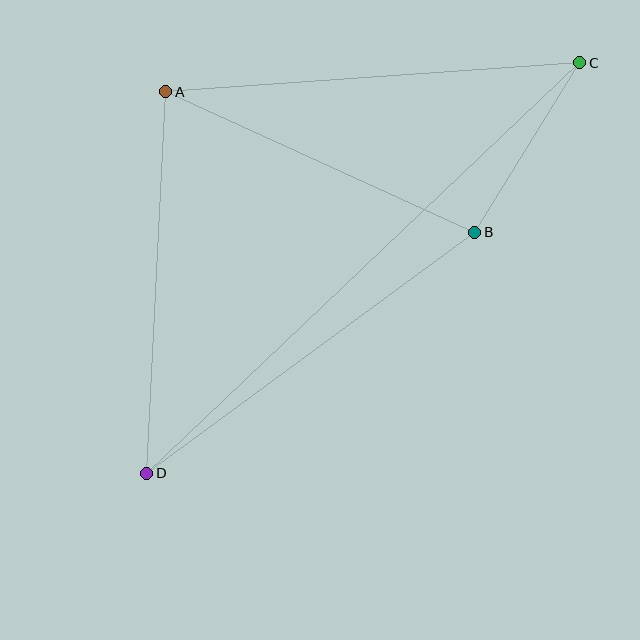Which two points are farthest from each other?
Points C and D are farthest from each other.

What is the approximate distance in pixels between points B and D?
The distance between B and D is approximately 407 pixels.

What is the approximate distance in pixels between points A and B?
The distance between A and B is approximately 339 pixels.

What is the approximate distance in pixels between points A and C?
The distance between A and C is approximately 415 pixels.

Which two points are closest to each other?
Points B and C are closest to each other.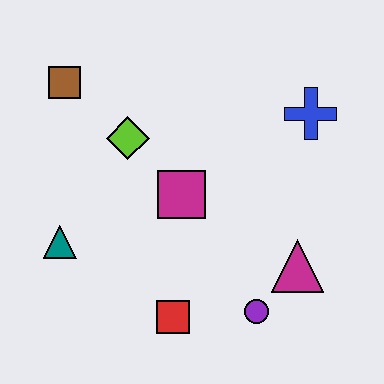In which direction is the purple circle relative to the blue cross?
The purple circle is below the blue cross.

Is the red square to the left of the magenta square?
Yes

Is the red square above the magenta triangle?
No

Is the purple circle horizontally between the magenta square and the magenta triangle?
Yes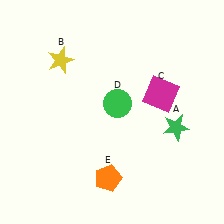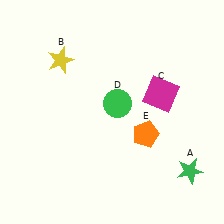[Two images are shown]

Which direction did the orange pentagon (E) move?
The orange pentagon (E) moved up.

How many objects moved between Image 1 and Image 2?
2 objects moved between the two images.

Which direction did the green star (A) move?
The green star (A) moved down.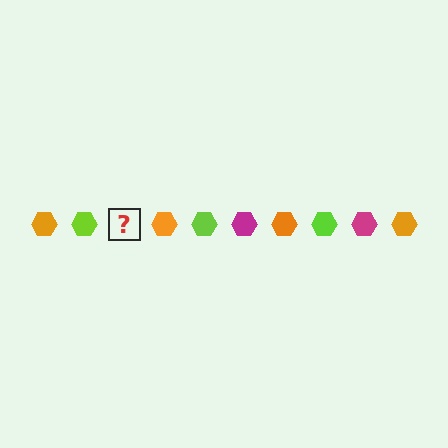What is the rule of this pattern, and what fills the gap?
The rule is that the pattern cycles through orange, lime, magenta hexagons. The gap should be filled with a magenta hexagon.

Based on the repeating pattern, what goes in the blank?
The blank should be a magenta hexagon.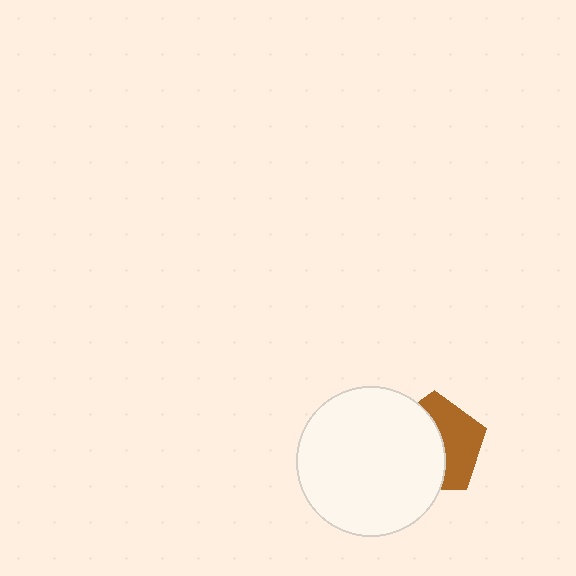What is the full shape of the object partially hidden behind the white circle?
The partially hidden object is a brown pentagon.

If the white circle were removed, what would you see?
You would see the complete brown pentagon.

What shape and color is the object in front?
The object in front is a white circle.